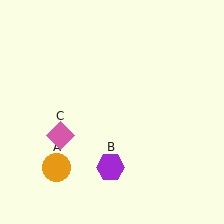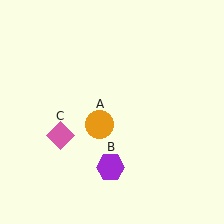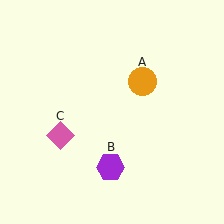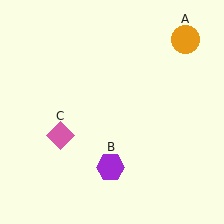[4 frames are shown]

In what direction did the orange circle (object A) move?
The orange circle (object A) moved up and to the right.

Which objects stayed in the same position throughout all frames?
Purple hexagon (object B) and pink diamond (object C) remained stationary.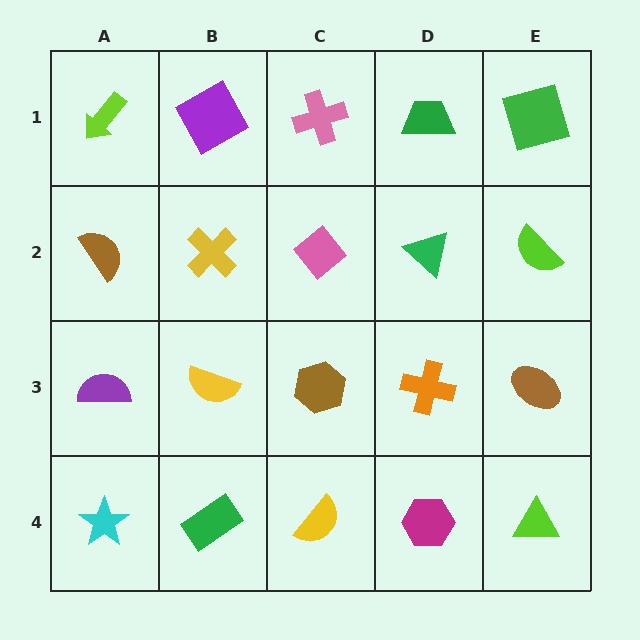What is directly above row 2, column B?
A purple square.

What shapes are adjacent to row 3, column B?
A yellow cross (row 2, column B), a green rectangle (row 4, column B), a purple semicircle (row 3, column A), a brown hexagon (row 3, column C).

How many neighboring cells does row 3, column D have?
4.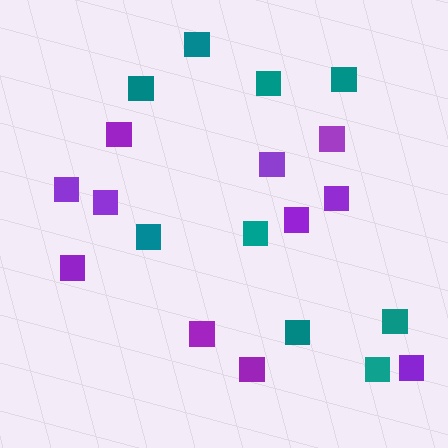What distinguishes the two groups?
There are 2 groups: one group of teal squares (9) and one group of purple squares (11).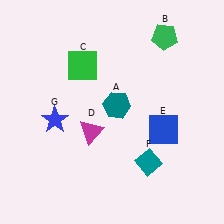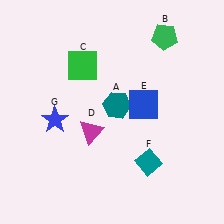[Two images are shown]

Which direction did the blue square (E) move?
The blue square (E) moved up.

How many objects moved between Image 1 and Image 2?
1 object moved between the two images.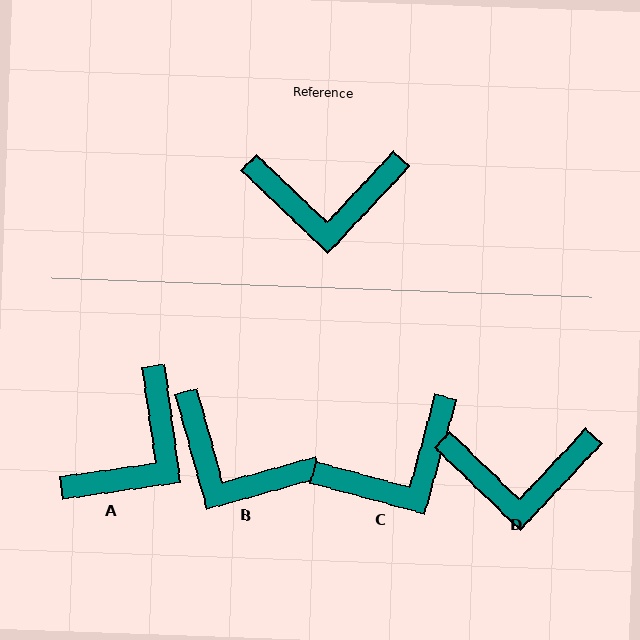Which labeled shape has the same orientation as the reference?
D.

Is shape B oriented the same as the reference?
No, it is off by about 31 degrees.